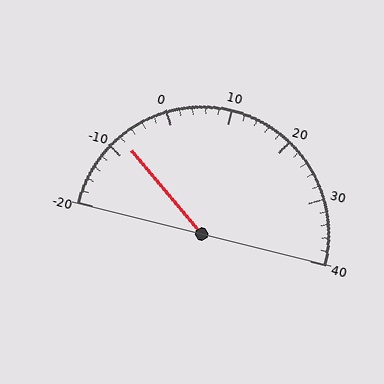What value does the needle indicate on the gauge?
The needle indicates approximately -8.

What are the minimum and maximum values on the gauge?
The gauge ranges from -20 to 40.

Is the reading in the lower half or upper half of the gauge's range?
The reading is in the lower half of the range (-20 to 40).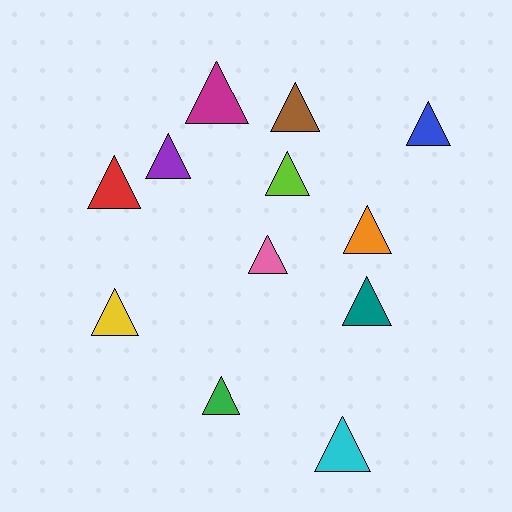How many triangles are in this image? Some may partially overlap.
There are 12 triangles.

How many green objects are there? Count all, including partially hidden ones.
There is 1 green object.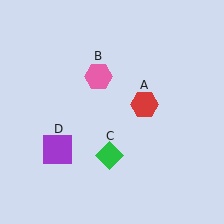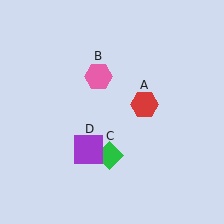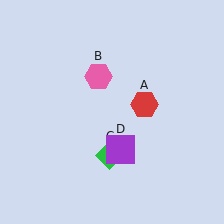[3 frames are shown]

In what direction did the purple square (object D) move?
The purple square (object D) moved right.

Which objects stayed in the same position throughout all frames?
Red hexagon (object A) and pink hexagon (object B) and green diamond (object C) remained stationary.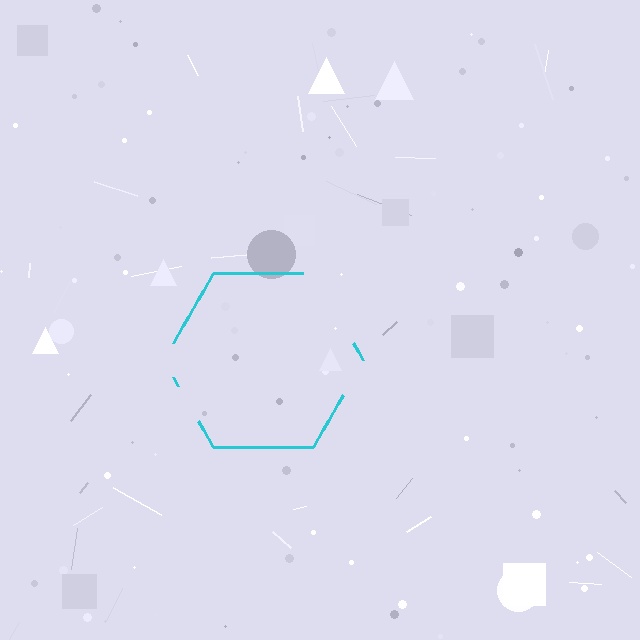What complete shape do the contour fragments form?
The contour fragments form a hexagon.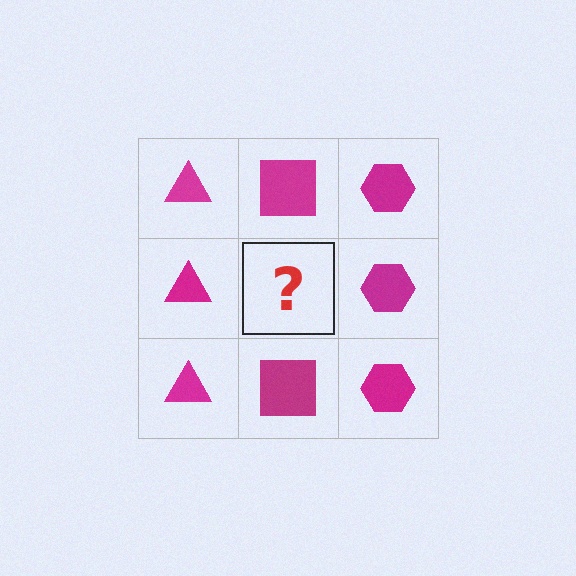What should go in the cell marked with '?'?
The missing cell should contain a magenta square.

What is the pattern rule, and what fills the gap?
The rule is that each column has a consistent shape. The gap should be filled with a magenta square.